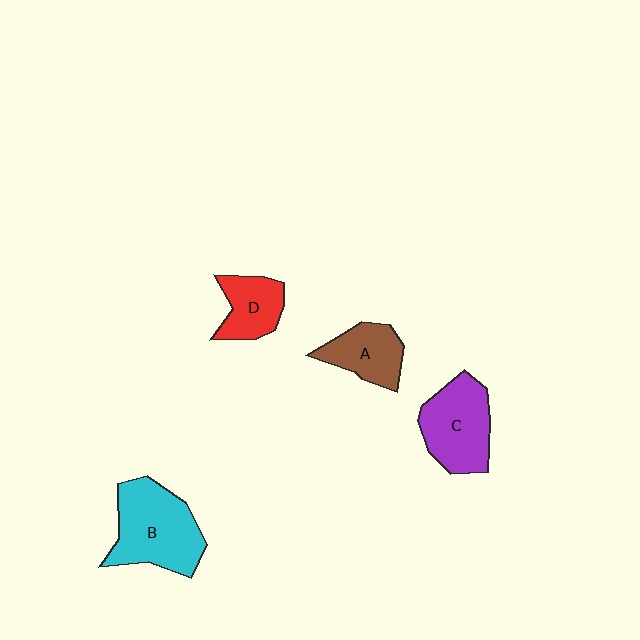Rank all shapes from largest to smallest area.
From largest to smallest: B (cyan), C (purple), A (brown), D (red).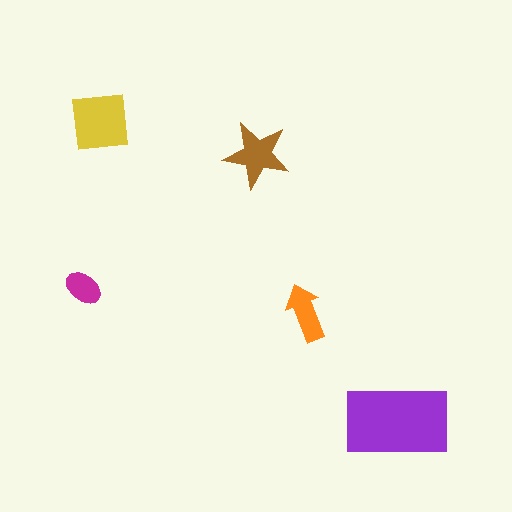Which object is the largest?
The purple rectangle.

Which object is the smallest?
The magenta ellipse.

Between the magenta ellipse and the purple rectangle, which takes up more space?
The purple rectangle.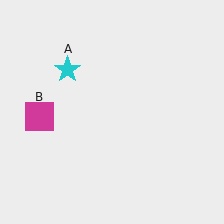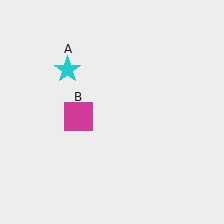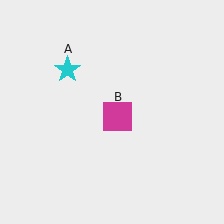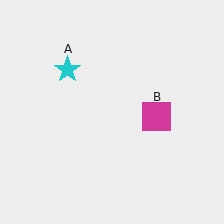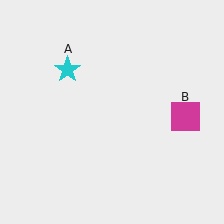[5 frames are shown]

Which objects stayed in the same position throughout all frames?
Cyan star (object A) remained stationary.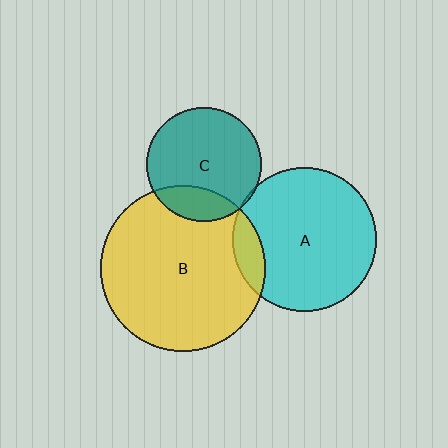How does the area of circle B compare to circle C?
Approximately 2.1 times.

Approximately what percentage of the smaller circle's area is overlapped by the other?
Approximately 20%.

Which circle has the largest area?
Circle B (yellow).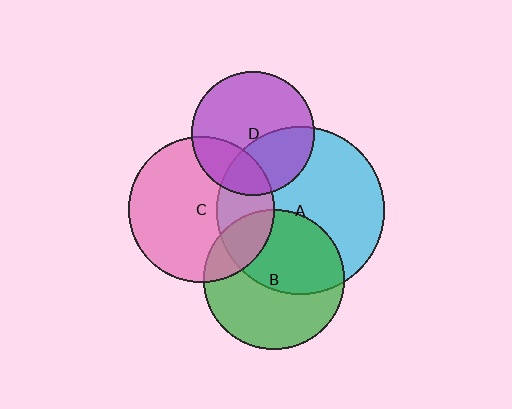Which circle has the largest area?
Circle A (cyan).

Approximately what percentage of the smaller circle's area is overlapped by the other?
Approximately 35%.